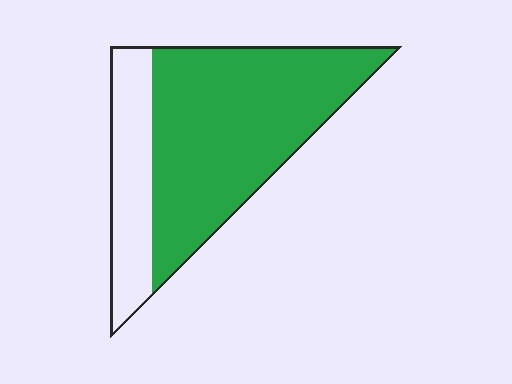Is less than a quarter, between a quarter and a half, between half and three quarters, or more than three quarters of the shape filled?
Between half and three quarters.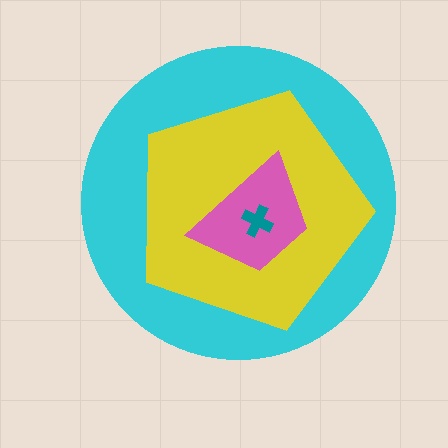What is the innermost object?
The teal cross.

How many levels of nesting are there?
4.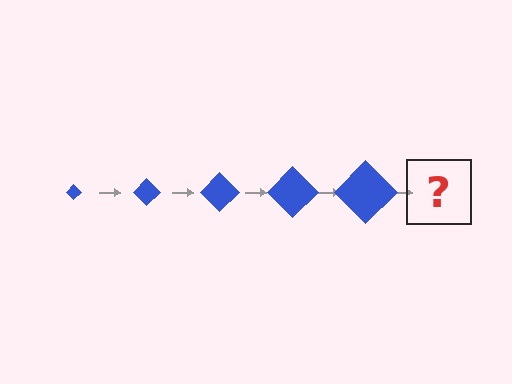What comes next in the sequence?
The next element should be a blue diamond, larger than the previous one.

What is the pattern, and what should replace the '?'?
The pattern is that the diamond gets progressively larger each step. The '?' should be a blue diamond, larger than the previous one.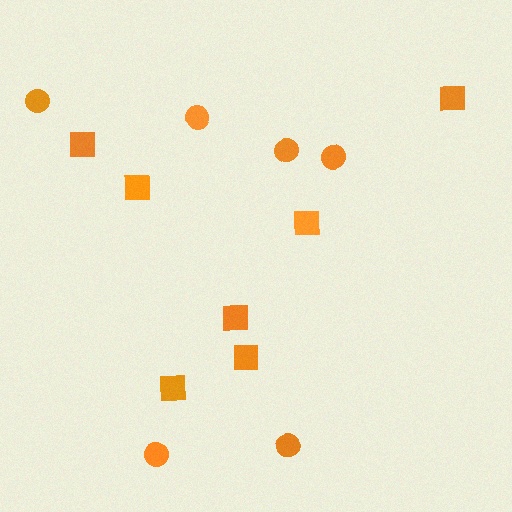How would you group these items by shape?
There are 2 groups: one group of squares (7) and one group of circles (6).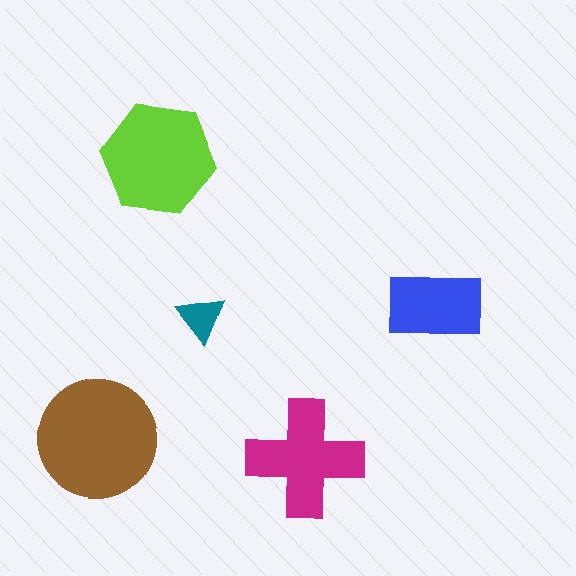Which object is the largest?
The brown circle.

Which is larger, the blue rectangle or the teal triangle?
The blue rectangle.